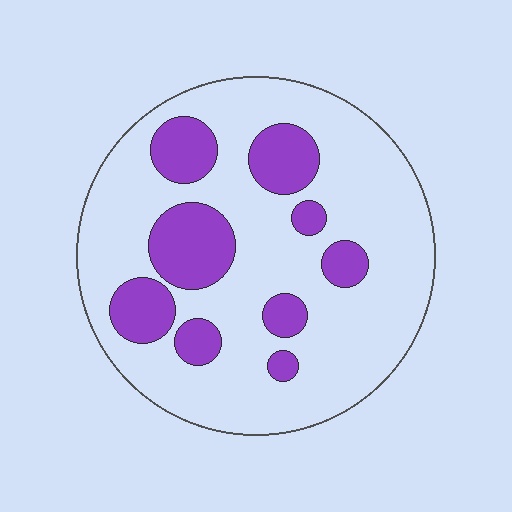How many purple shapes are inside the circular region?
9.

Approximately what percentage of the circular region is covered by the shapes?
Approximately 25%.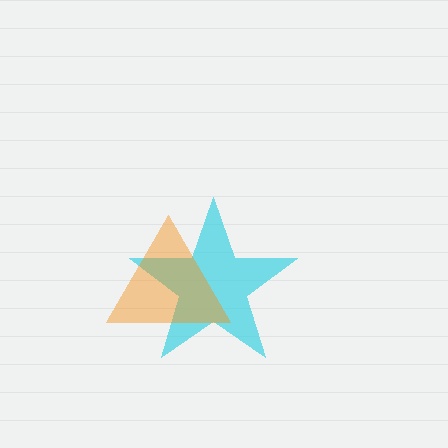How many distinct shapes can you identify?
There are 2 distinct shapes: a cyan star, an orange triangle.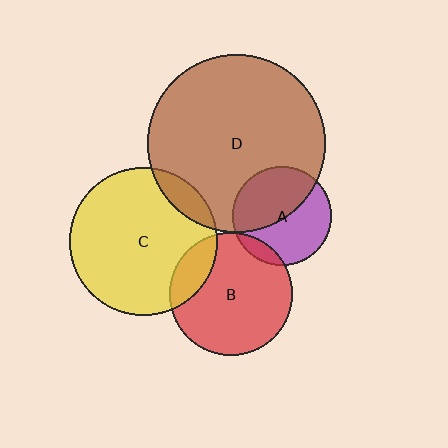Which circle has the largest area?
Circle D (brown).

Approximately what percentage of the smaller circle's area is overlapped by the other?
Approximately 15%.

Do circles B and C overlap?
Yes.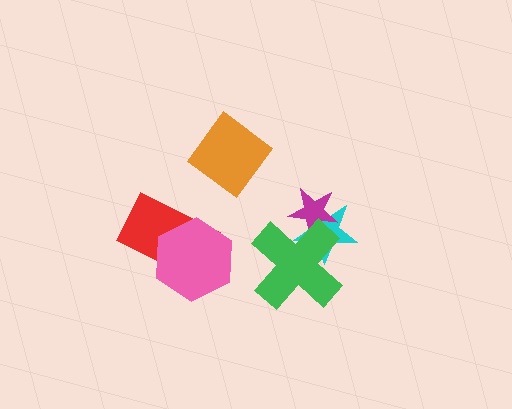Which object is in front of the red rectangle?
The pink hexagon is in front of the red rectangle.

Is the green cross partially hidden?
No, no other shape covers it.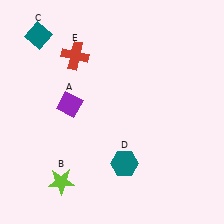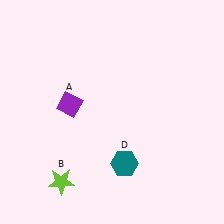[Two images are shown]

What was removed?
The red cross (E), the teal diamond (C) were removed in Image 2.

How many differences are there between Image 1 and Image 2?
There are 2 differences between the two images.